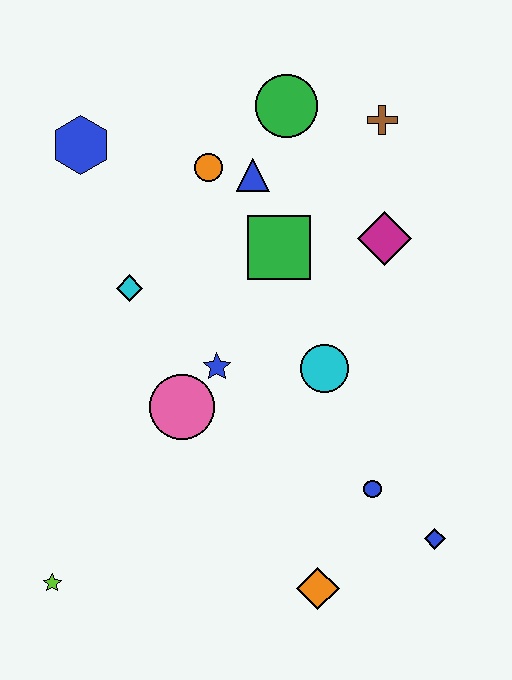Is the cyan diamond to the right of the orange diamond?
No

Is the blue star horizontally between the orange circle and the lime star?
No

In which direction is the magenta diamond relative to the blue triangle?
The magenta diamond is to the right of the blue triangle.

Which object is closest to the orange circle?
The blue triangle is closest to the orange circle.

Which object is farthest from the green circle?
The lime star is farthest from the green circle.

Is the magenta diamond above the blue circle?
Yes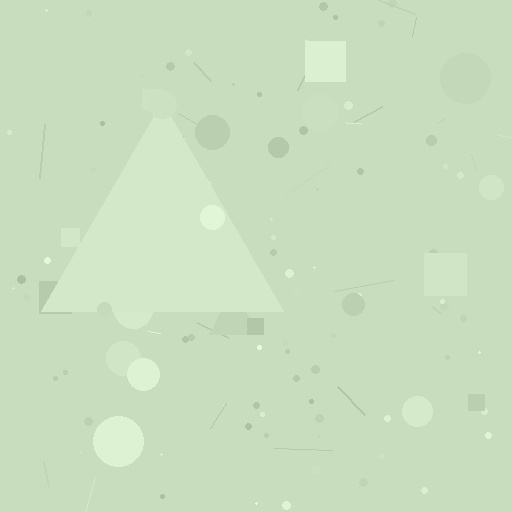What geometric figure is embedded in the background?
A triangle is embedded in the background.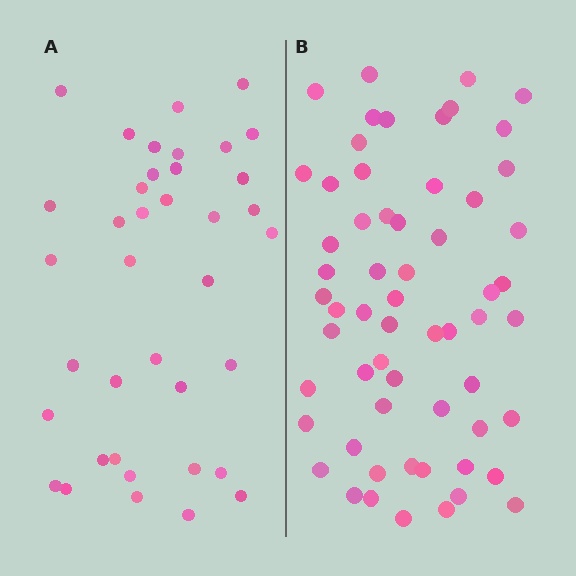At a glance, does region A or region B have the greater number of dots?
Region B (the right region) has more dots.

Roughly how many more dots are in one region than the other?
Region B has approximately 20 more dots than region A.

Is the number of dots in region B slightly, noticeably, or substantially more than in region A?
Region B has substantially more. The ratio is roughly 1.6 to 1.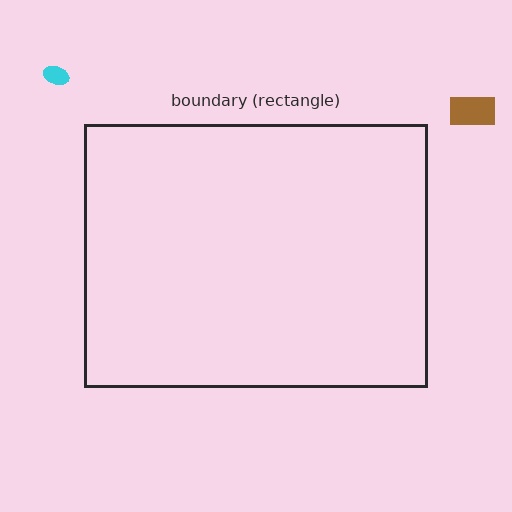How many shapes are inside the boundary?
0 inside, 2 outside.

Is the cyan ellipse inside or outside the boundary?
Outside.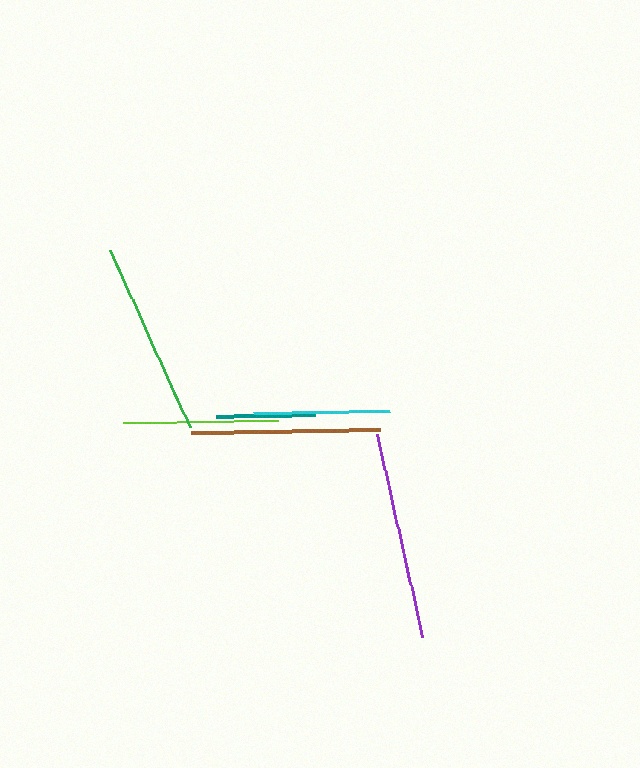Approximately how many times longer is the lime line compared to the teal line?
The lime line is approximately 1.6 times the length of the teal line.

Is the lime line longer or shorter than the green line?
The green line is longer than the lime line.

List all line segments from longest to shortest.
From longest to shortest: purple, green, brown, lime, cyan, teal.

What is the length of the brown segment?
The brown segment is approximately 190 pixels long.